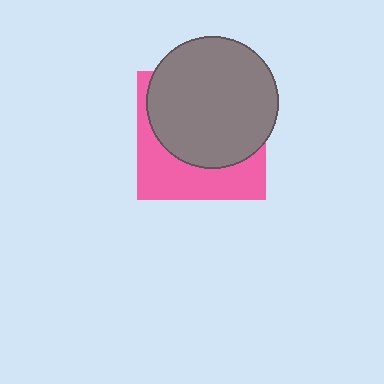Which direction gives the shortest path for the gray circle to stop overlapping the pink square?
Moving up gives the shortest separation.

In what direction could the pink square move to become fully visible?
The pink square could move down. That would shift it out from behind the gray circle entirely.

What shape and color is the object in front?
The object in front is a gray circle.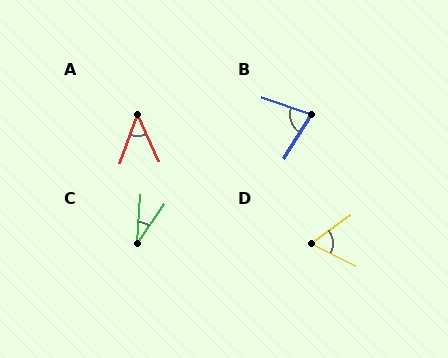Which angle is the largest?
B, at approximately 77 degrees.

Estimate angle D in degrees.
Approximately 63 degrees.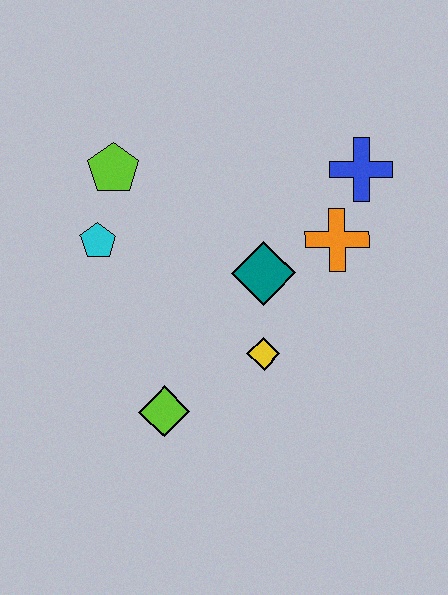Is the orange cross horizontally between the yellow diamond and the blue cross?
Yes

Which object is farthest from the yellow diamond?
The lime pentagon is farthest from the yellow diamond.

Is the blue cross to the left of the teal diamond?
No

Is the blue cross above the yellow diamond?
Yes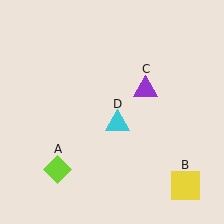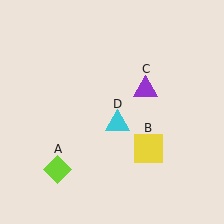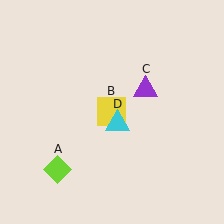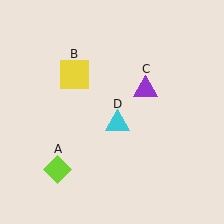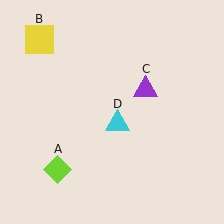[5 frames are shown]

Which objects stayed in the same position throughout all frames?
Lime diamond (object A) and purple triangle (object C) and cyan triangle (object D) remained stationary.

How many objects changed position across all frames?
1 object changed position: yellow square (object B).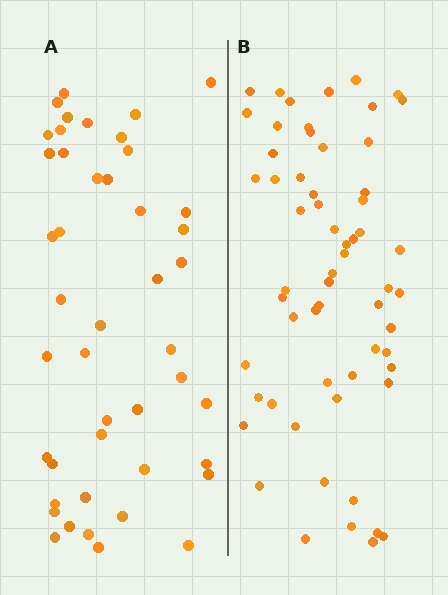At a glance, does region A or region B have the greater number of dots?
Region B (the right region) has more dots.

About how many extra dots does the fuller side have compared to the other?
Region B has approximately 15 more dots than region A.